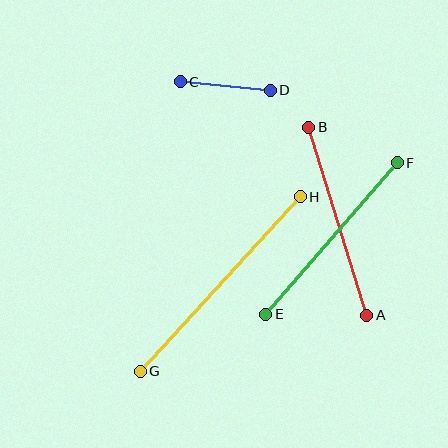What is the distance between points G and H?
The distance is approximately 237 pixels.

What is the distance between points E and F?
The distance is approximately 200 pixels.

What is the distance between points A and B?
The distance is approximately 197 pixels.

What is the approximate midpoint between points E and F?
The midpoint is at approximately (332, 239) pixels.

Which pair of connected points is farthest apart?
Points G and H are farthest apart.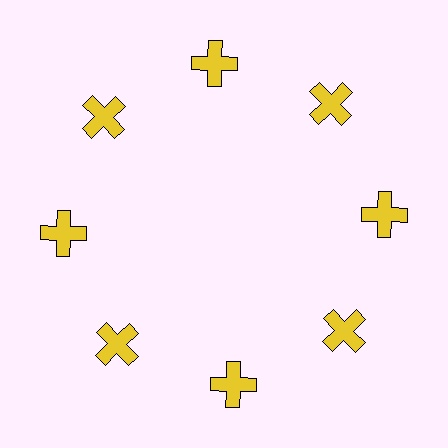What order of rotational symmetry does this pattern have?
This pattern has 8-fold rotational symmetry.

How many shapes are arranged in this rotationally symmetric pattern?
There are 8 shapes, arranged in 8 groups of 1.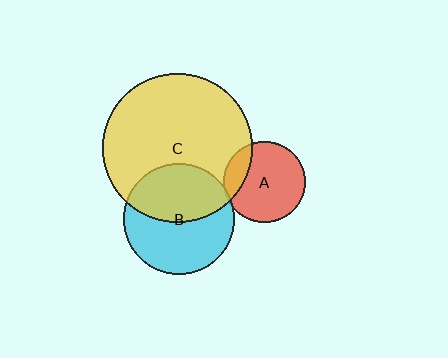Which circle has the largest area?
Circle C (yellow).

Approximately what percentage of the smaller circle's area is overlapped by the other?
Approximately 45%.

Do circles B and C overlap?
Yes.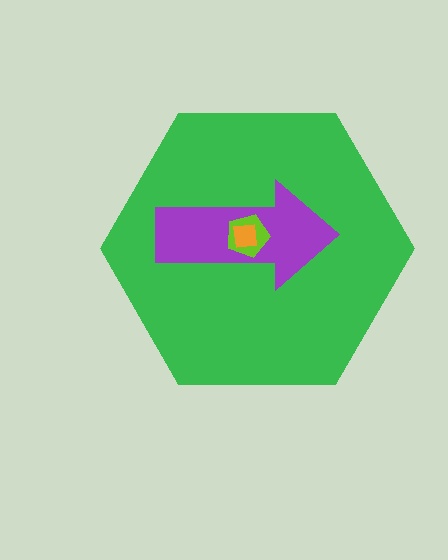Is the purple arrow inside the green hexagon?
Yes.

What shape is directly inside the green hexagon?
The purple arrow.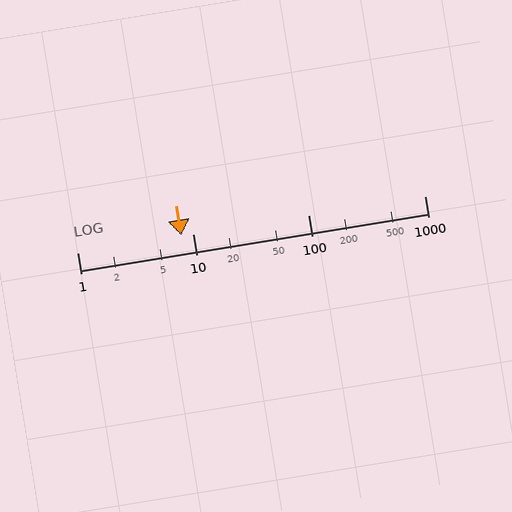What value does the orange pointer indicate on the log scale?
The pointer indicates approximately 7.9.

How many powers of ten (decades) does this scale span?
The scale spans 3 decades, from 1 to 1000.